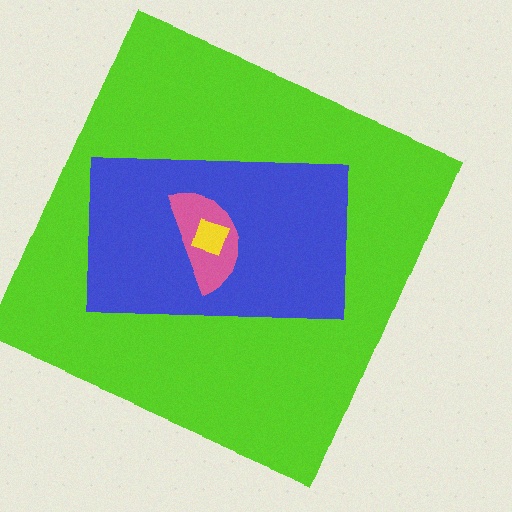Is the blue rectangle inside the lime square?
Yes.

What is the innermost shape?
The yellow diamond.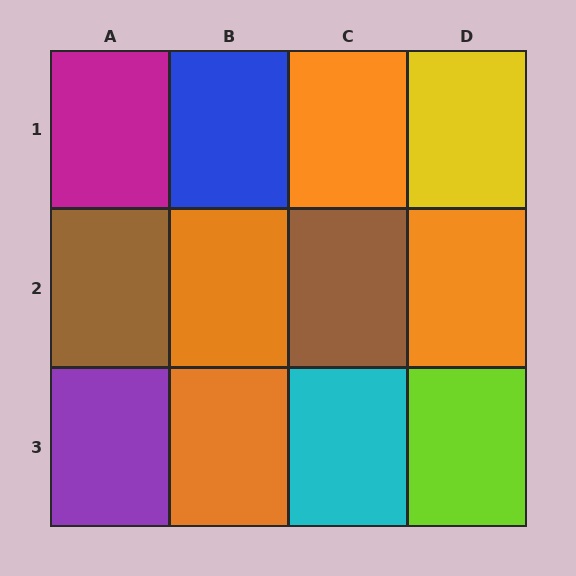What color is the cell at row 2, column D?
Orange.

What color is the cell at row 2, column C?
Brown.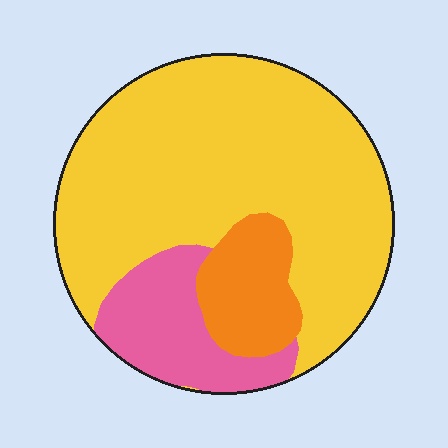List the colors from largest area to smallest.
From largest to smallest: yellow, pink, orange.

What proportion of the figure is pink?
Pink takes up about one sixth (1/6) of the figure.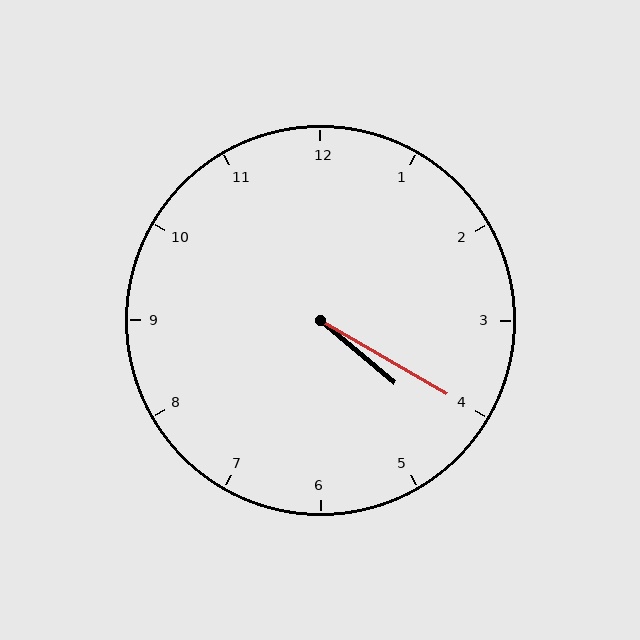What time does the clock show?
4:20.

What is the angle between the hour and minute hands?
Approximately 10 degrees.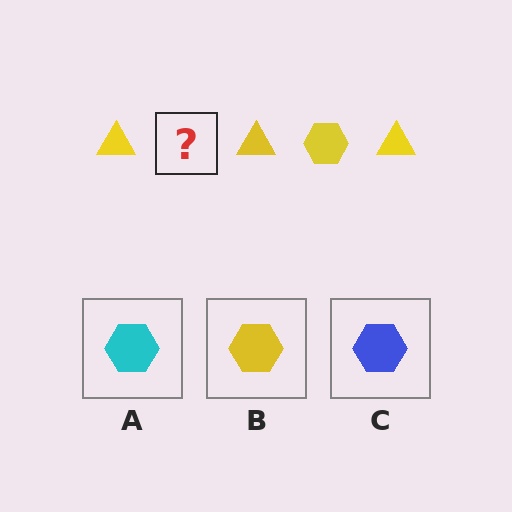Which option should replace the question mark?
Option B.